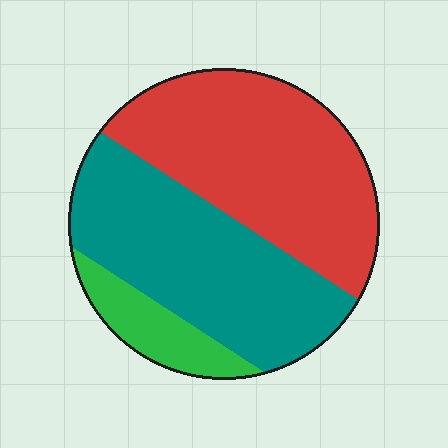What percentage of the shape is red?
Red covers about 45% of the shape.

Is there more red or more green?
Red.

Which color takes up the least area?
Green, at roughly 10%.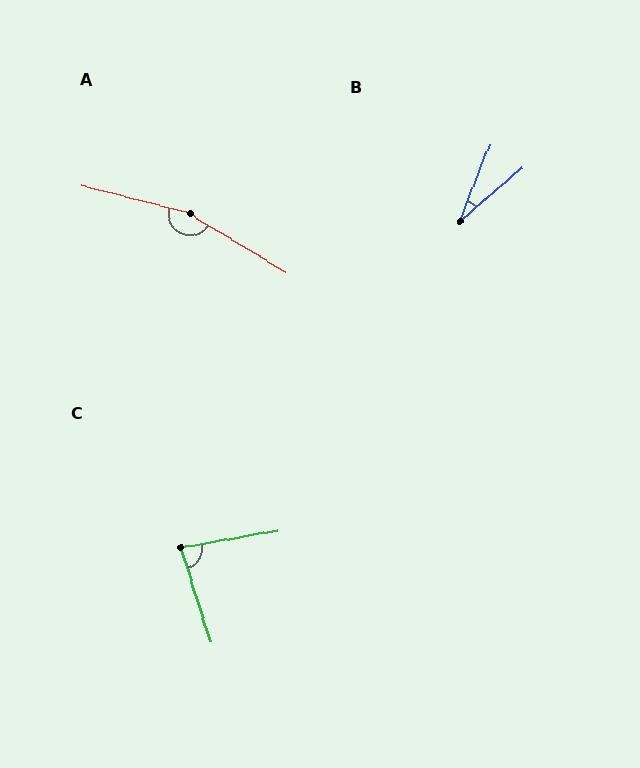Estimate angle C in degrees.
Approximately 82 degrees.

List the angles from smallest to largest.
B (27°), C (82°), A (163°).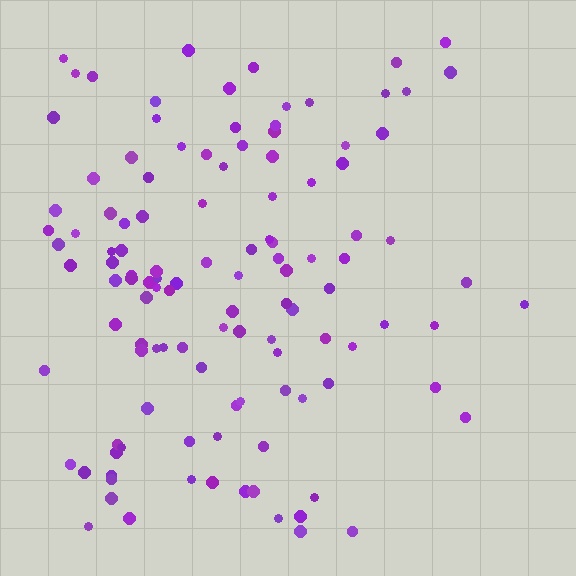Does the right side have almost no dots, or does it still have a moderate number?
Still a moderate number, just noticeably fewer than the left.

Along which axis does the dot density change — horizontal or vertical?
Horizontal.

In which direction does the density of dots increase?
From right to left, with the left side densest.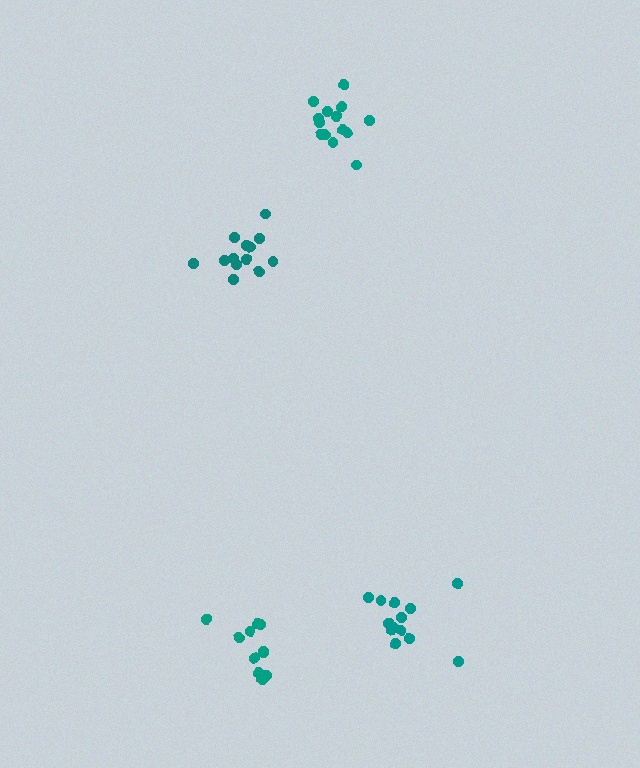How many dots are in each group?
Group 1: 11 dots, Group 2: 13 dots, Group 3: 14 dots, Group 4: 14 dots (52 total).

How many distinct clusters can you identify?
There are 4 distinct clusters.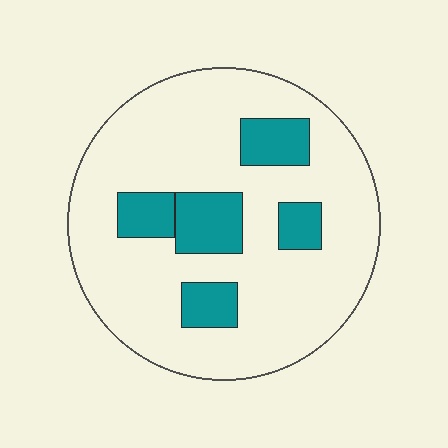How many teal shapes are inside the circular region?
5.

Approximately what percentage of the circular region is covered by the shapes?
Approximately 20%.